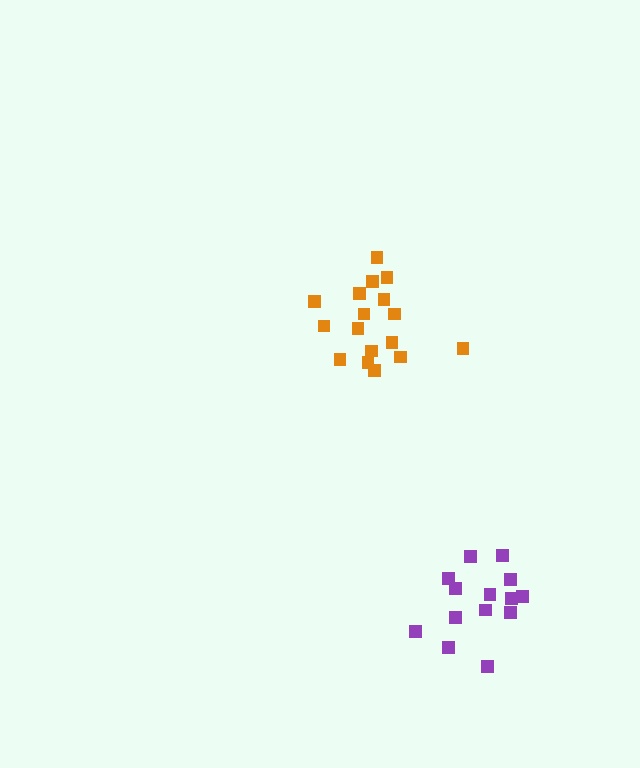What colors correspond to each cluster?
The clusters are colored: orange, purple.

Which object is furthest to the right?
The purple cluster is rightmost.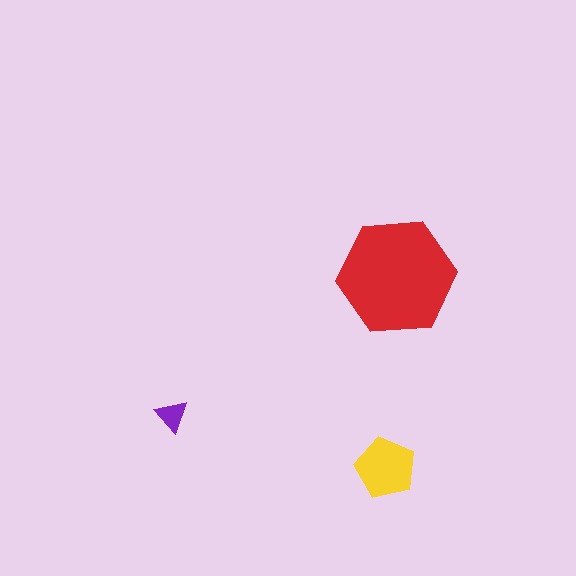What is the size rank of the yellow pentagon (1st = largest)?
2nd.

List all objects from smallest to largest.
The purple triangle, the yellow pentagon, the red hexagon.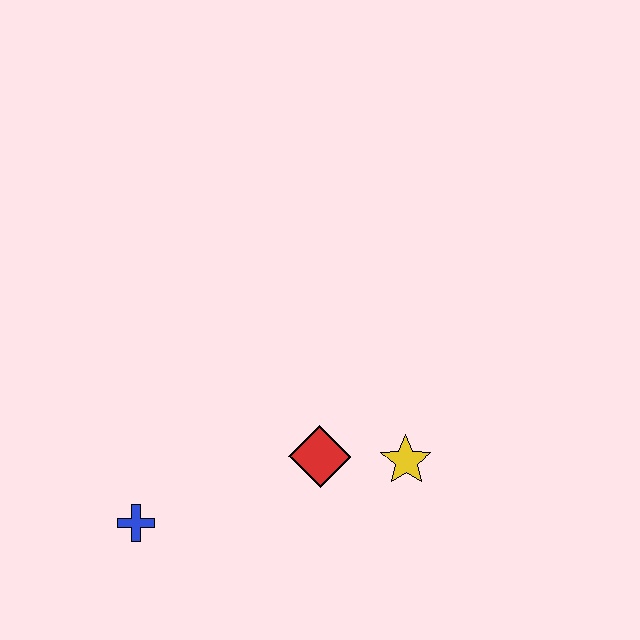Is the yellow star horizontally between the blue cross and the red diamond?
No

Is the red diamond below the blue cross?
No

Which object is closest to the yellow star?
The red diamond is closest to the yellow star.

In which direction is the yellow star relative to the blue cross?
The yellow star is to the right of the blue cross.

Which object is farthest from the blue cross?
The yellow star is farthest from the blue cross.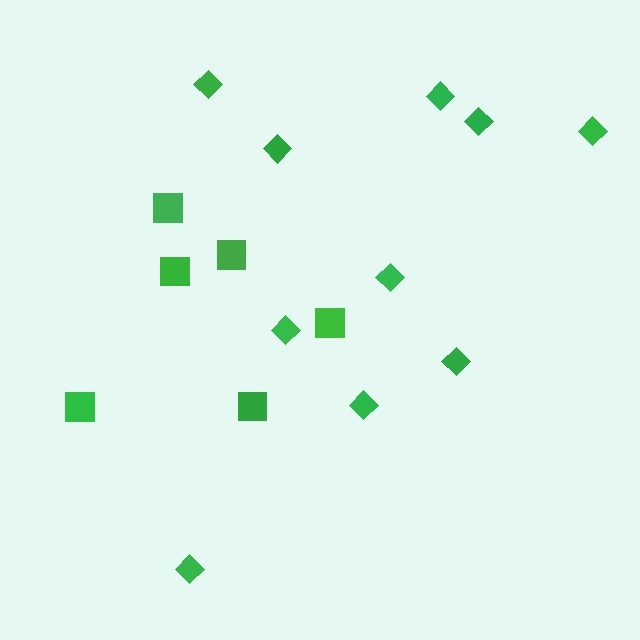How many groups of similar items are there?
There are 2 groups: one group of diamonds (10) and one group of squares (6).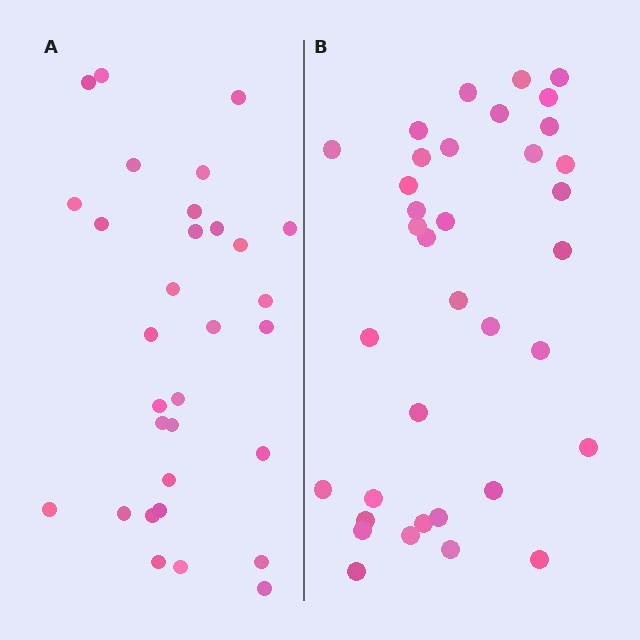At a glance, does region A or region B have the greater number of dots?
Region B (the right region) has more dots.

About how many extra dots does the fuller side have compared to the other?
Region B has about 5 more dots than region A.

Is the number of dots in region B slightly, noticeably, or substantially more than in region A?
Region B has only slightly more — the two regions are fairly close. The ratio is roughly 1.2 to 1.